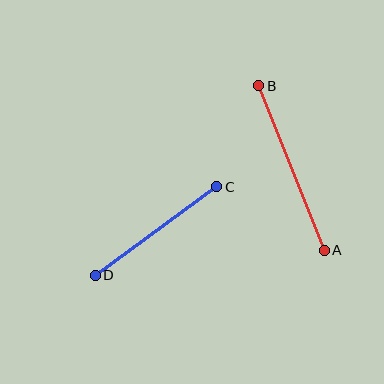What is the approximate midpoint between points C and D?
The midpoint is at approximately (156, 231) pixels.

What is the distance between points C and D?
The distance is approximately 150 pixels.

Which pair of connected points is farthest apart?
Points A and B are farthest apart.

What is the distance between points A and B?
The distance is approximately 177 pixels.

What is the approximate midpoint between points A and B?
The midpoint is at approximately (291, 168) pixels.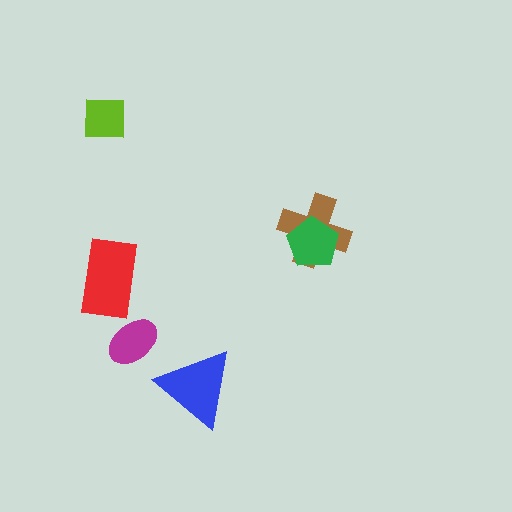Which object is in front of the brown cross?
The green pentagon is in front of the brown cross.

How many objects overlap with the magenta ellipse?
0 objects overlap with the magenta ellipse.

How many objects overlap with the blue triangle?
0 objects overlap with the blue triangle.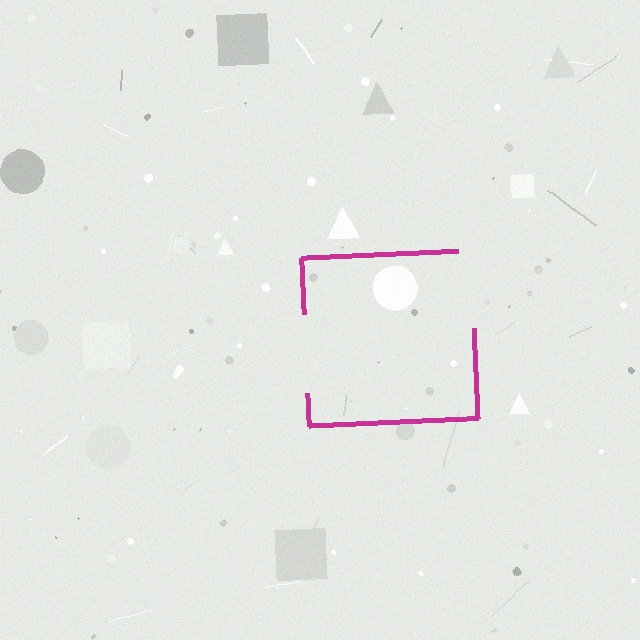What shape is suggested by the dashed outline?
The dashed outline suggests a square.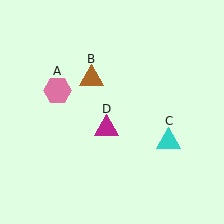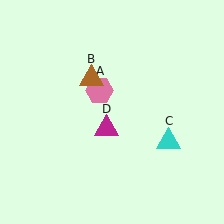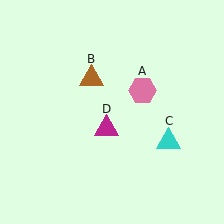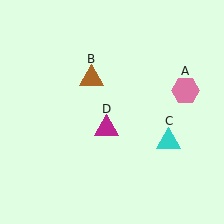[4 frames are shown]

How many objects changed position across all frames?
1 object changed position: pink hexagon (object A).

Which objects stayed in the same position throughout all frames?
Brown triangle (object B) and cyan triangle (object C) and magenta triangle (object D) remained stationary.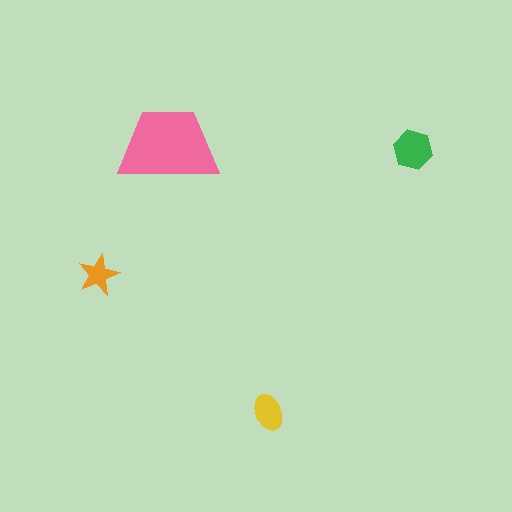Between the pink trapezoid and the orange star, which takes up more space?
The pink trapezoid.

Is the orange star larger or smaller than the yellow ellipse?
Smaller.